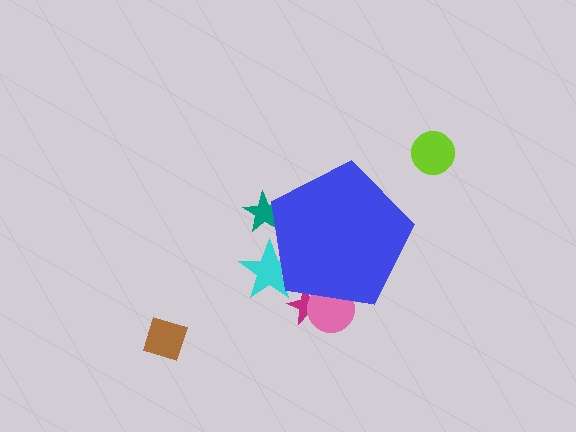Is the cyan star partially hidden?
Yes, the cyan star is partially hidden behind the blue pentagon.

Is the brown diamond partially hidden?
No, the brown diamond is fully visible.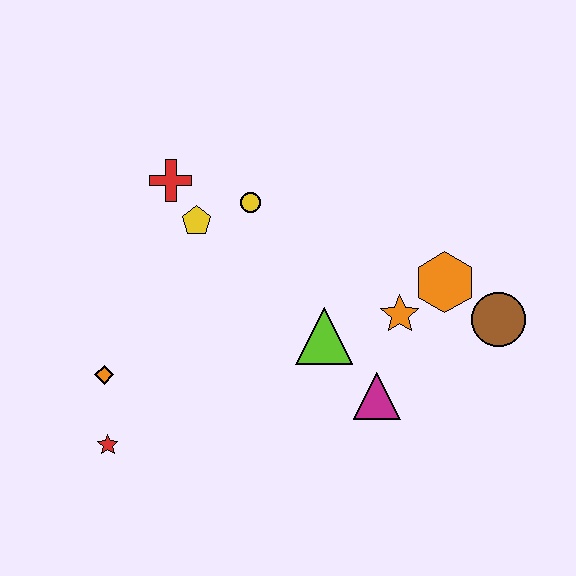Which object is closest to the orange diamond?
The red star is closest to the orange diamond.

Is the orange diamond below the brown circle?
Yes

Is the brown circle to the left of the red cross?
No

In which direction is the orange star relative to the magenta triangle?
The orange star is above the magenta triangle.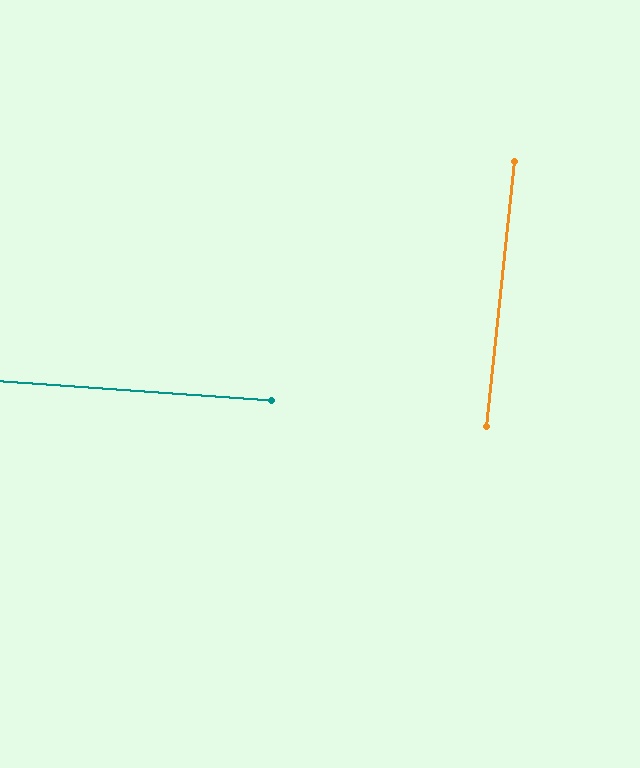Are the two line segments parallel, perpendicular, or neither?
Perpendicular — they meet at approximately 88°.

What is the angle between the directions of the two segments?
Approximately 88 degrees.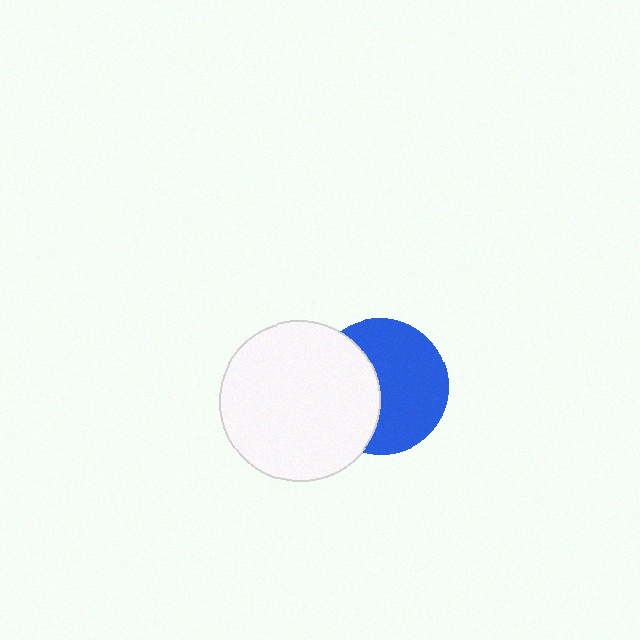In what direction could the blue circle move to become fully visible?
The blue circle could move right. That would shift it out from behind the white circle entirely.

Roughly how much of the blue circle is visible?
About half of it is visible (roughly 60%).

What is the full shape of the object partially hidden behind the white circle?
The partially hidden object is a blue circle.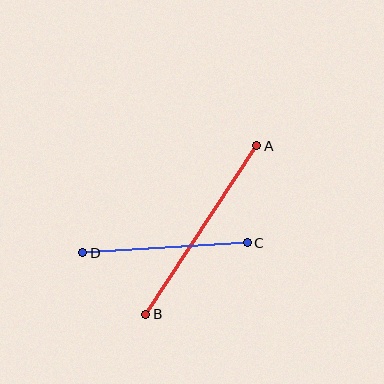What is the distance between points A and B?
The distance is approximately 202 pixels.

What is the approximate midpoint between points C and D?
The midpoint is at approximately (165, 248) pixels.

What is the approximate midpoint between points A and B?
The midpoint is at approximately (201, 230) pixels.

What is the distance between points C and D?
The distance is approximately 165 pixels.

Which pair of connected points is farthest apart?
Points A and B are farthest apart.